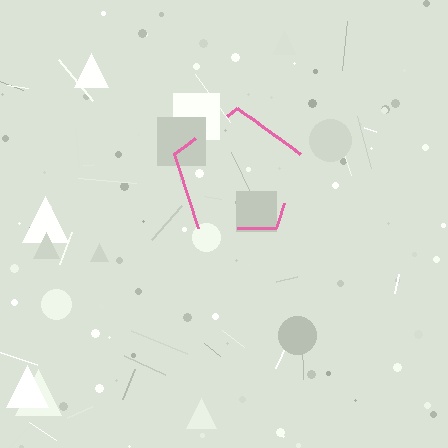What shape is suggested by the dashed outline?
The dashed outline suggests a pentagon.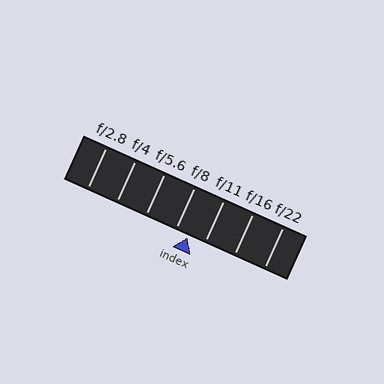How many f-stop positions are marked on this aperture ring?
There are 7 f-stop positions marked.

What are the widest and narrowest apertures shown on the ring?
The widest aperture shown is f/2.8 and the narrowest is f/22.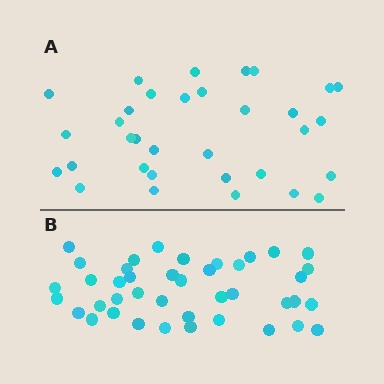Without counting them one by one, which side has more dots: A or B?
Region B (the bottom region) has more dots.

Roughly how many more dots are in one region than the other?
Region B has roughly 8 or so more dots than region A.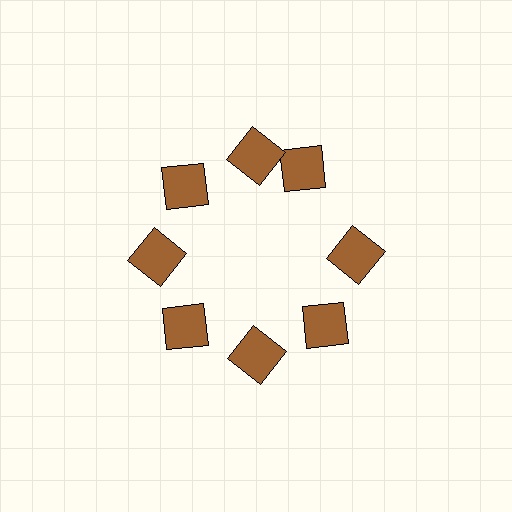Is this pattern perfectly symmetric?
No. The 8 brown squares are arranged in a ring, but one element near the 2 o'clock position is rotated out of alignment along the ring, breaking the 8-fold rotational symmetry.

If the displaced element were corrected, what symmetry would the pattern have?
It would have 8-fold rotational symmetry — the pattern would map onto itself every 45 degrees.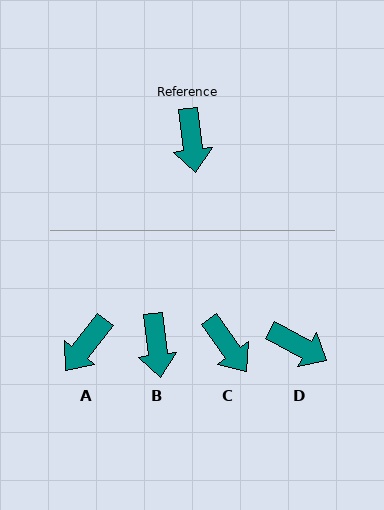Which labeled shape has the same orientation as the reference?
B.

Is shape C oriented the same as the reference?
No, it is off by about 28 degrees.